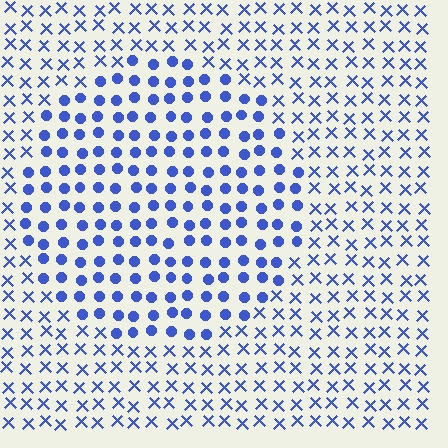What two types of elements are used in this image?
The image uses circles inside the circle region and X marks outside it.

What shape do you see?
I see a circle.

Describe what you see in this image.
The image is filled with small blue elements arranged in a uniform grid. A circle-shaped region contains circles, while the surrounding area contains X marks. The boundary is defined purely by the change in element shape.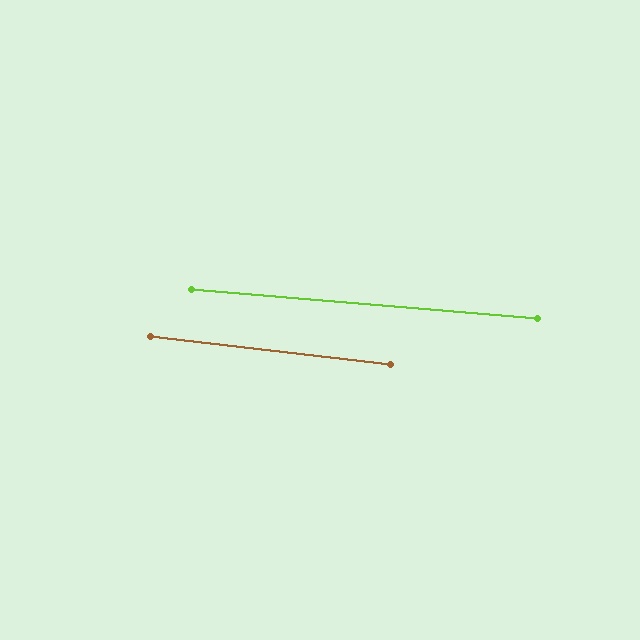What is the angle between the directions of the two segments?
Approximately 2 degrees.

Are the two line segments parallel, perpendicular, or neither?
Parallel — their directions differ by only 2.0°.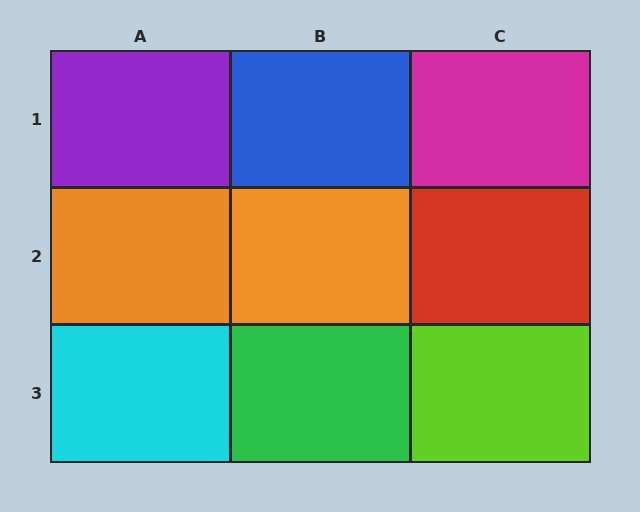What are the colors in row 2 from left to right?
Orange, orange, red.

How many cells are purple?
1 cell is purple.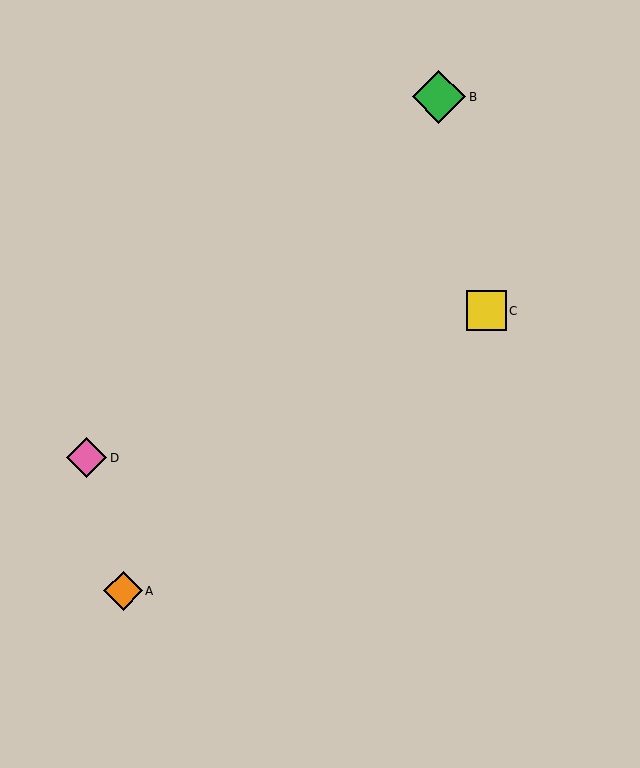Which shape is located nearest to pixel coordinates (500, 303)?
The yellow square (labeled C) at (486, 311) is nearest to that location.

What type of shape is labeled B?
Shape B is a green diamond.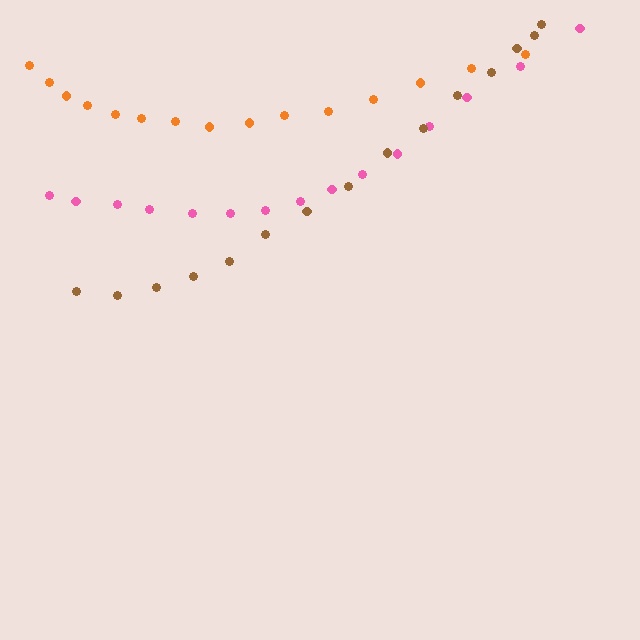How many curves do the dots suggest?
There are 3 distinct paths.